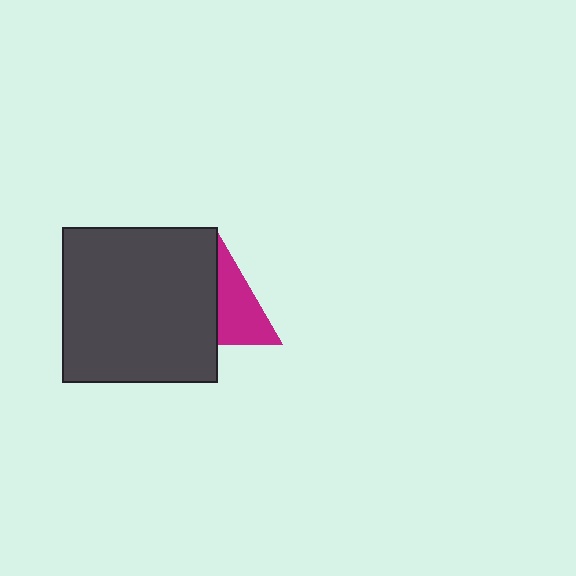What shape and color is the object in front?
The object in front is a dark gray square.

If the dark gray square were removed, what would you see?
You would see the complete magenta triangle.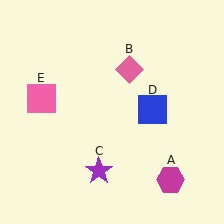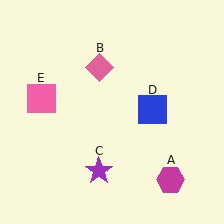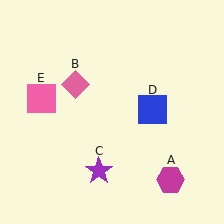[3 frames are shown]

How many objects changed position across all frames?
1 object changed position: pink diamond (object B).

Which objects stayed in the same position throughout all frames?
Magenta hexagon (object A) and purple star (object C) and blue square (object D) and pink square (object E) remained stationary.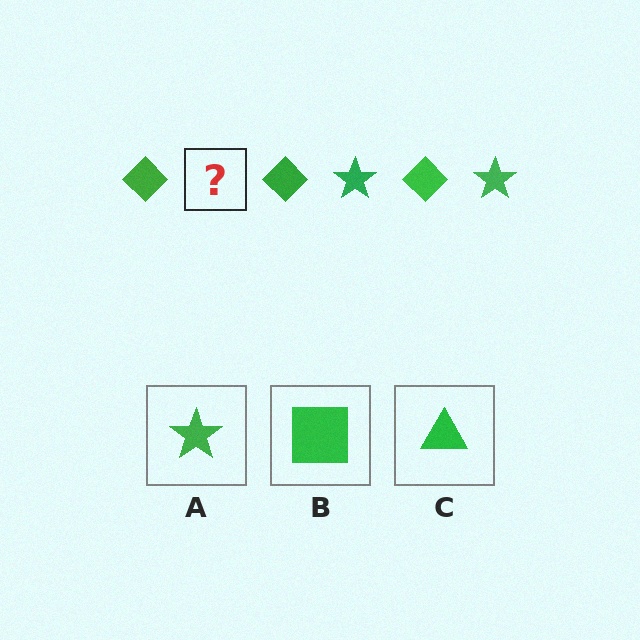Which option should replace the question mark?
Option A.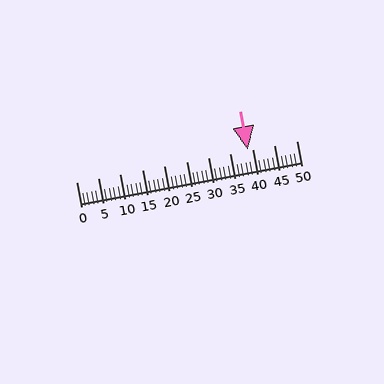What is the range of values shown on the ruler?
The ruler shows values from 0 to 50.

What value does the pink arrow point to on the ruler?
The pink arrow points to approximately 39.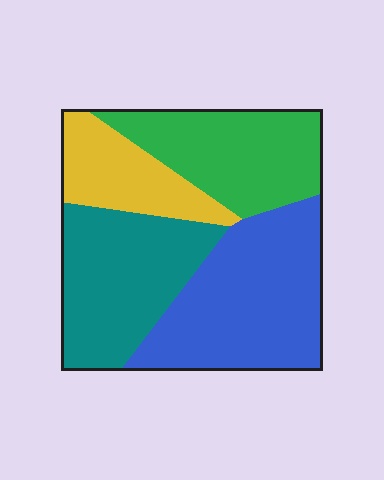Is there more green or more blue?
Blue.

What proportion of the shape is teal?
Teal covers 27% of the shape.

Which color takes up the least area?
Yellow, at roughly 15%.